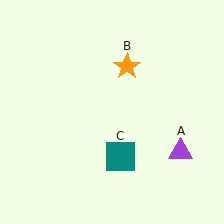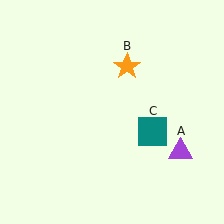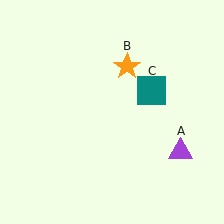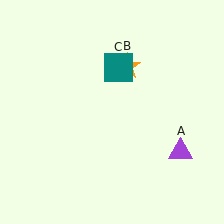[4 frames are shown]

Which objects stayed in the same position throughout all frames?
Purple triangle (object A) and orange star (object B) remained stationary.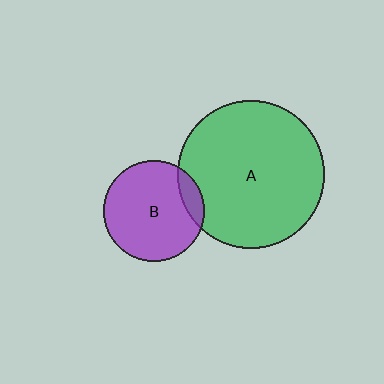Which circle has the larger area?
Circle A (green).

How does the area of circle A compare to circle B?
Approximately 2.1 times.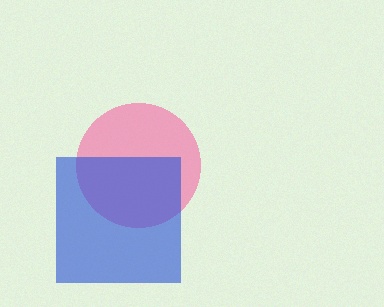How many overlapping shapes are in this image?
There are 2 overlapping shapes in the image.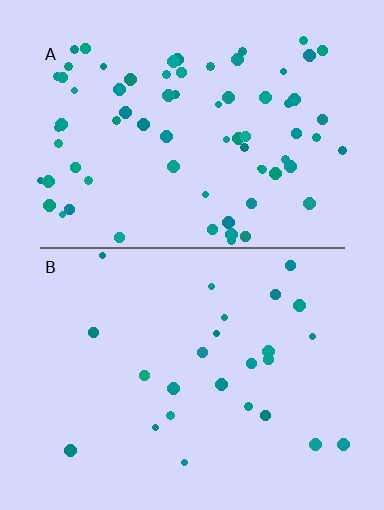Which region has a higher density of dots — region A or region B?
A (the top).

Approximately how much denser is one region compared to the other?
Approximately 2.9× — region A over region B.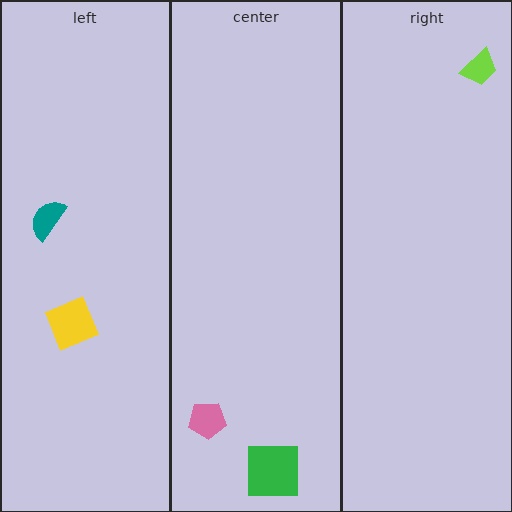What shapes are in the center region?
The green square, the pink pentagon.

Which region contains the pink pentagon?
The center region.